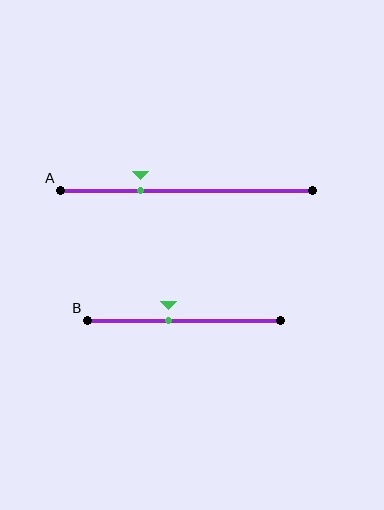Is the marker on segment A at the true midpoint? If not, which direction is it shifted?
No, the marker on segment A is shifted to the left by about 18% of the segment length.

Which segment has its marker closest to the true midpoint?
Segment B has its marker closest to the true midpoint.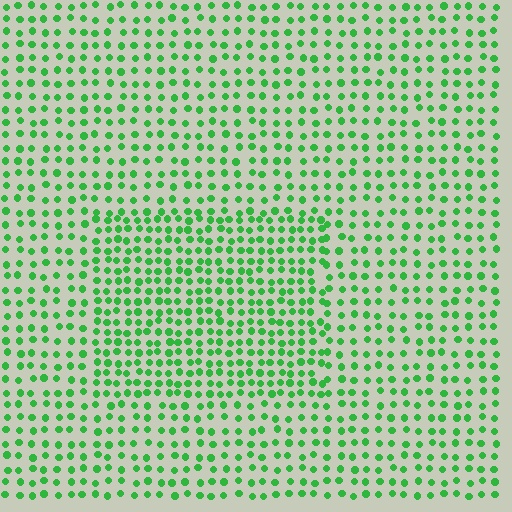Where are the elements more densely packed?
The elements are more densely packed inside the rectangle boundary.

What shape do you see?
I see a rectangle.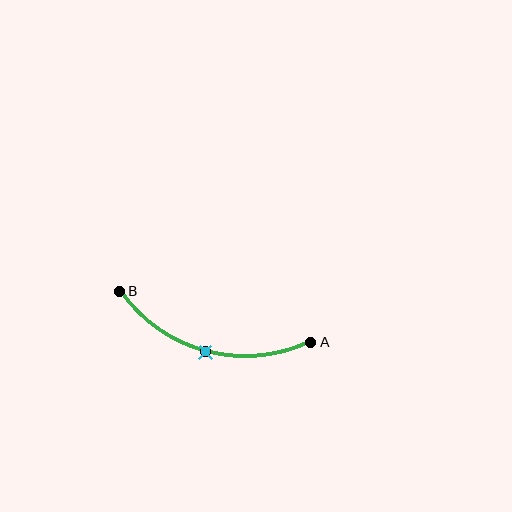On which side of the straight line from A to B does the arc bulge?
The arc bulges below the straight line connecting A and B.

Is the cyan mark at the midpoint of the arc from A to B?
Yes. The cyan mark lies on the arc at equal arc-length from both A and B — it is the arc midpoint.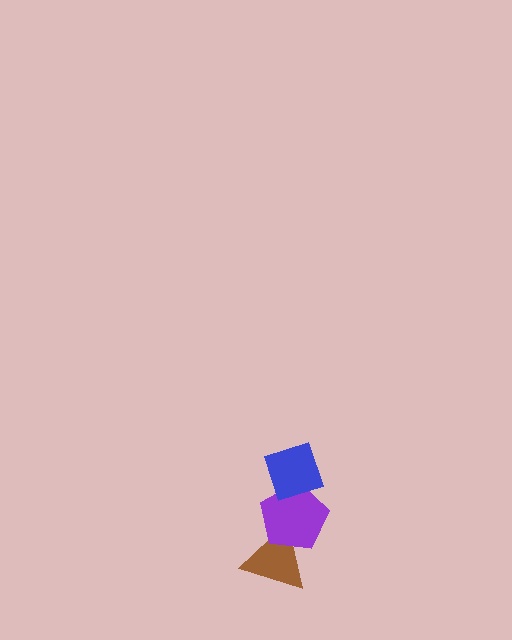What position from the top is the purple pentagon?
The purple pentagon is 2nd from the top.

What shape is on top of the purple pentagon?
The blue diamond is on top of the purple pentagon.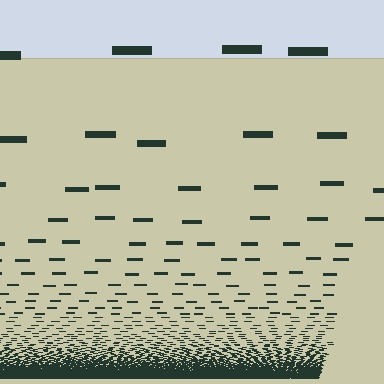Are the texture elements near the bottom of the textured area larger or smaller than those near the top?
Smaller. The gradient is inverted — elements near the bottom are smaller and denser.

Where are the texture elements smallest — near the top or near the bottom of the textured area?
Near the bottom.